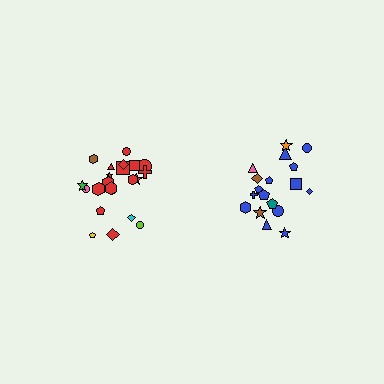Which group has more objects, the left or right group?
The left group.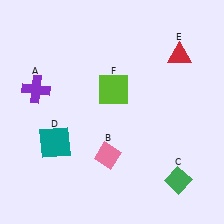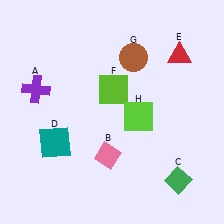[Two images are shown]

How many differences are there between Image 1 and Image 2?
There are 2 differences between the two images.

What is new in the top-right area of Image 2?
A brown circle (G) was added in the top-right area of Image 2.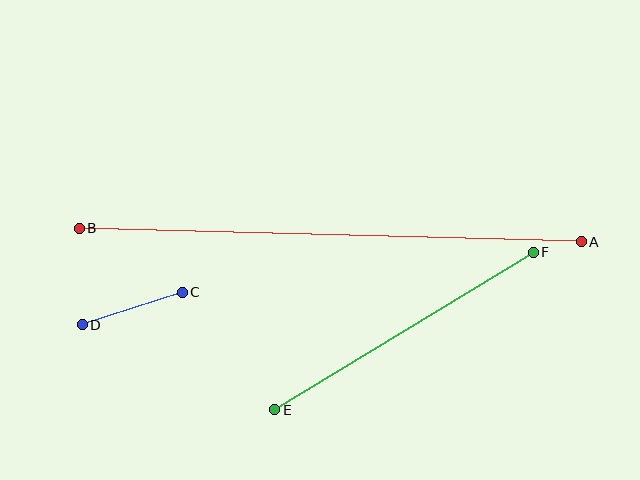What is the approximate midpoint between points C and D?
The midpoint is at approximately (132, 308) pixels.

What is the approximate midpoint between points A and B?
The midpoint is at approximately (330, 235) pixels.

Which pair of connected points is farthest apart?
Points A and B are farthest apart.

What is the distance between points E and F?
The distance is approximately 302 pixels.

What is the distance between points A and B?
The distance is approximately 502 pixels.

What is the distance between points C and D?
The distance is approximately 105 pixels.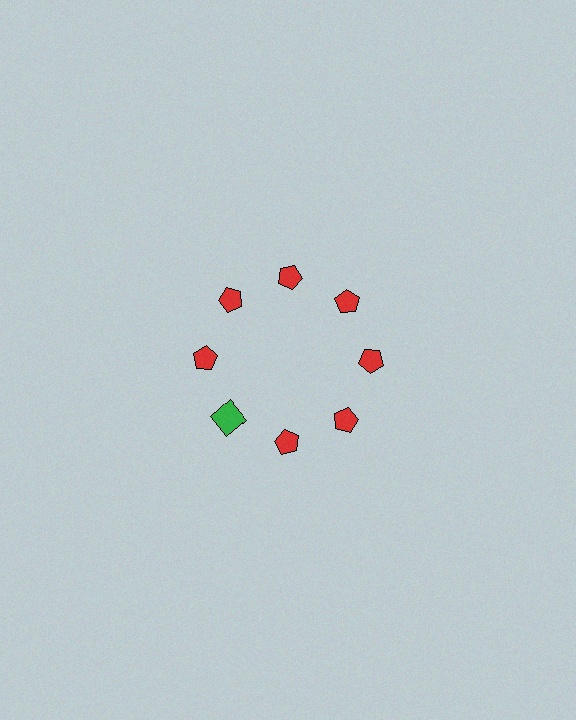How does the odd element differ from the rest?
It differs in both color (green instead of red) and shape (square instead of pentagon).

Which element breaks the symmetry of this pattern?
The green square at roughly the 8 o'clock position breaks the symmetry. All other shapes are red pentagons.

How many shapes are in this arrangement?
There are 8 shapes arranged in a ring pattern.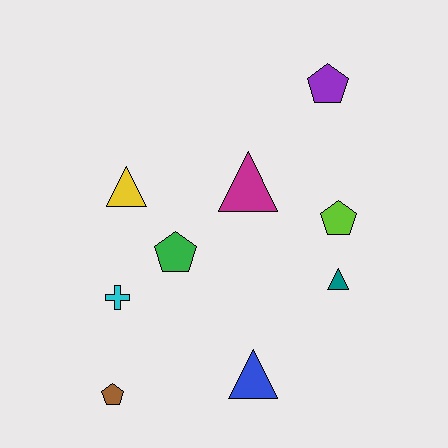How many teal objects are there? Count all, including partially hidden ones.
There is 1 teal object.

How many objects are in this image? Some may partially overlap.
There are 9 objects.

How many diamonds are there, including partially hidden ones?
There are no diamonds.